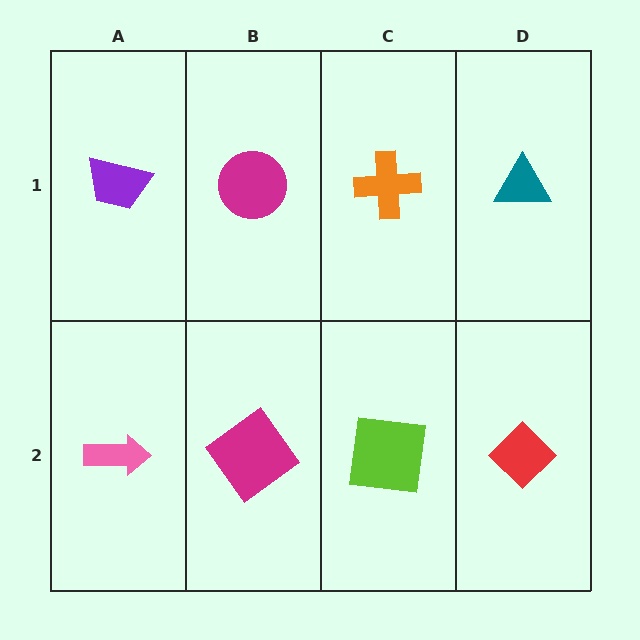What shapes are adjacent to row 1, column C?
A lime square (row 2, column C), a magenta circle (row 1, column B), a teal triangle (row 1, column D).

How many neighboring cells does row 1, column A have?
2.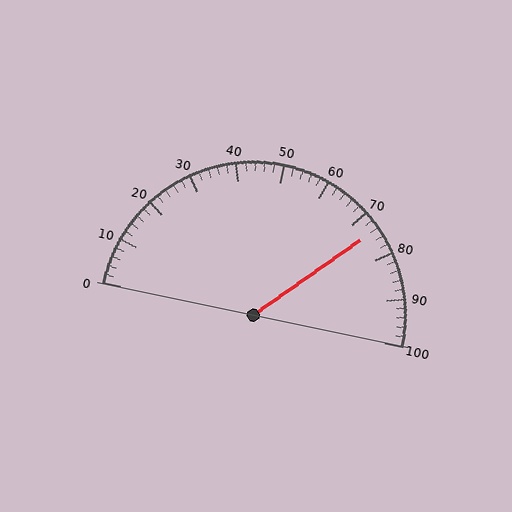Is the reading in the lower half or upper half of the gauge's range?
The reading is in the upper half of the range (0 to 100).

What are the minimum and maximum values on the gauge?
The gauge ranges from 0 to 100.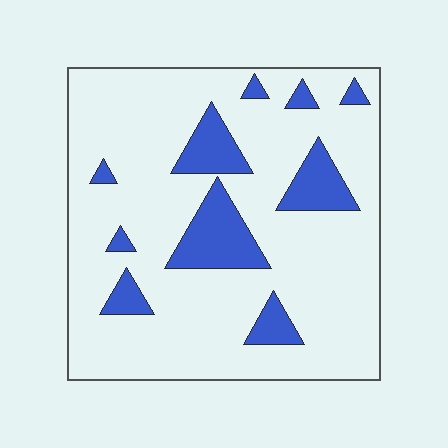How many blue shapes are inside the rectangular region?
10.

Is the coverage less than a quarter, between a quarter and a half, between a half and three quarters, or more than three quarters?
Less than a quarter.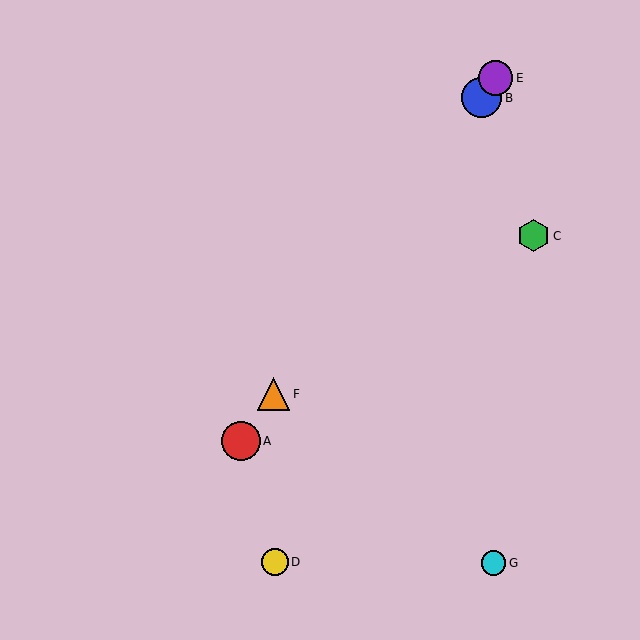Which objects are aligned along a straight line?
Objects A, B, E, F are aligned along a straight line.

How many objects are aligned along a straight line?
4 objects (A, B, E, F) are aligned along a straight line.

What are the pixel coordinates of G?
Object G is at (493, 563).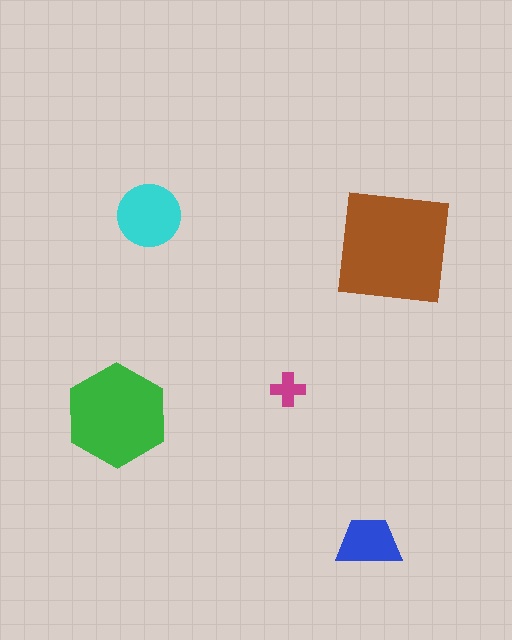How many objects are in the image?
There are 5 objects in the image.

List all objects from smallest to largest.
The magenta cross, the blue trapezoid, the cyan circle, the green hexagon, the brown square.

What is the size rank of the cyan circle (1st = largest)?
3rd.